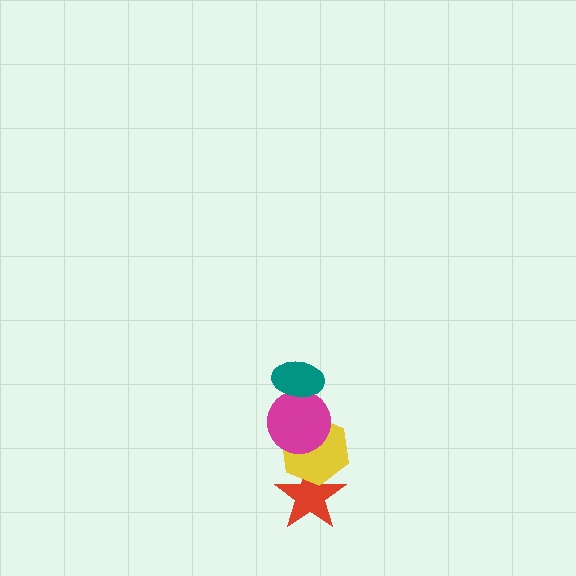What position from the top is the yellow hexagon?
The yellow hexagon is 3rd from the top.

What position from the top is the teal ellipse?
The teal ellipse is 1st from the top.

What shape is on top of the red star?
The yellow hexagon is on top of the red star.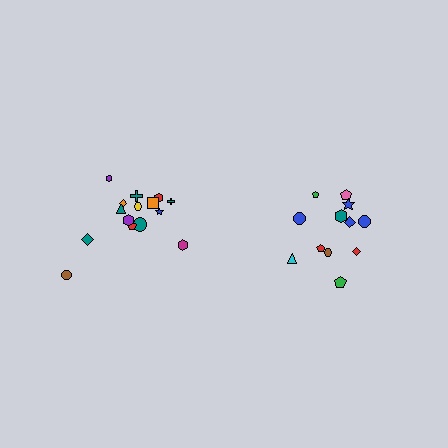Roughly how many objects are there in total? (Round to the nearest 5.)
Roughly 25 objects in total.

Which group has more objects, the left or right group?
The left group.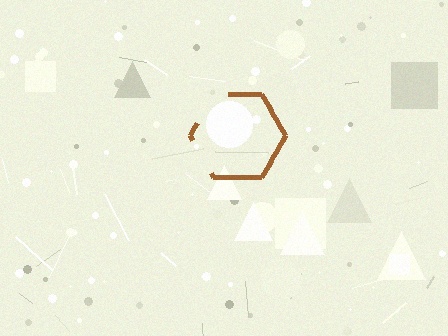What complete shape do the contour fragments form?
The contour fragments form a hexagon.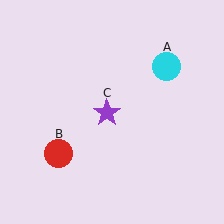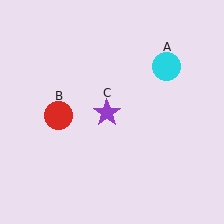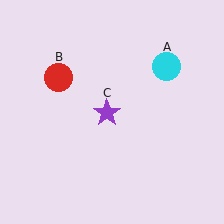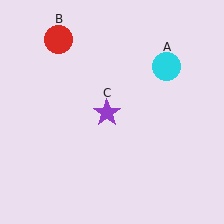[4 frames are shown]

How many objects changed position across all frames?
1 object changed position: red circle (object B).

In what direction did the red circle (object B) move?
The red circle (object B) moved up.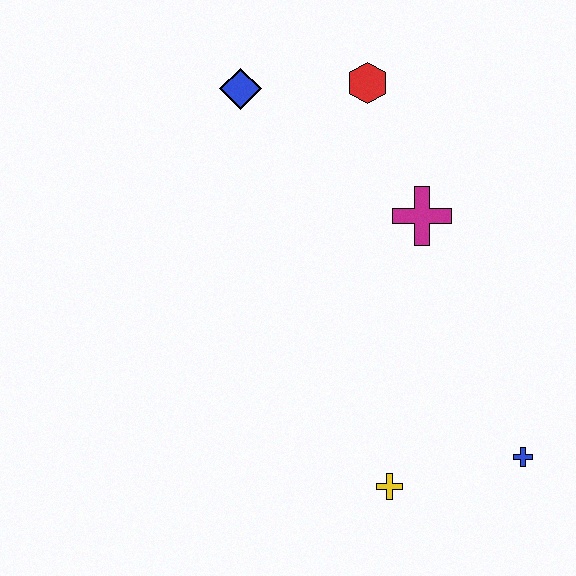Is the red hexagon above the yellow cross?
Yes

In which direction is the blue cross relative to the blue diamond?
The blue cross is below the blue diamond.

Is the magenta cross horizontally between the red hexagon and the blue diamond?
No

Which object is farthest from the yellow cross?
The blue diamond is farthest from the yellow cross.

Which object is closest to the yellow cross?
The blue cross is closest to the yellow cross.